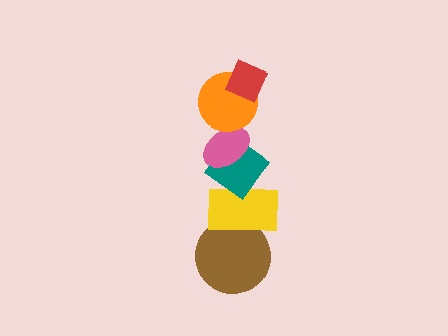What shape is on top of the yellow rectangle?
The teal diamond is on top of the yellow rectangle.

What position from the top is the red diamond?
The red diamond is 1st from the top.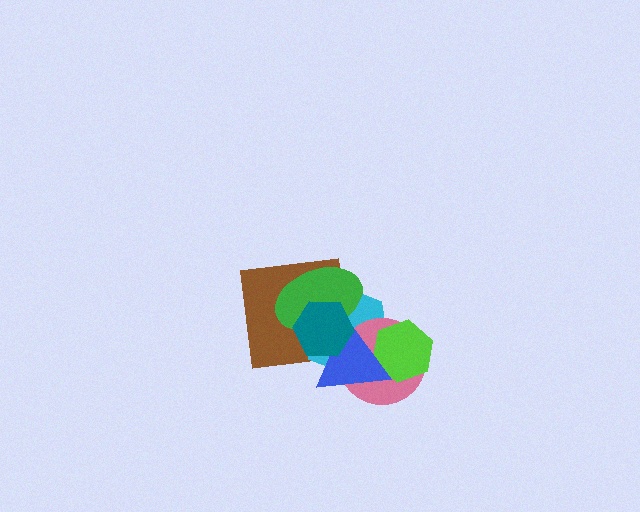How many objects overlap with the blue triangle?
6 objects overlap with the blue triangle.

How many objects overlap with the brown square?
4 objects overlap with the brown square.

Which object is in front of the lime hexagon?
The blue triangle is in front of the lime hexagon.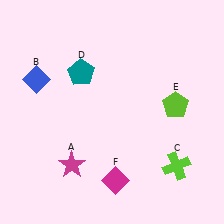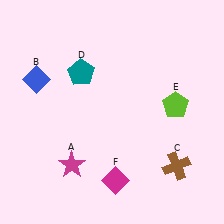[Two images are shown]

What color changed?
The cross (C) changed from lime in Image 1 to brown in Image 2.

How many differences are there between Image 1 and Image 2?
There is 1 difference between the two images.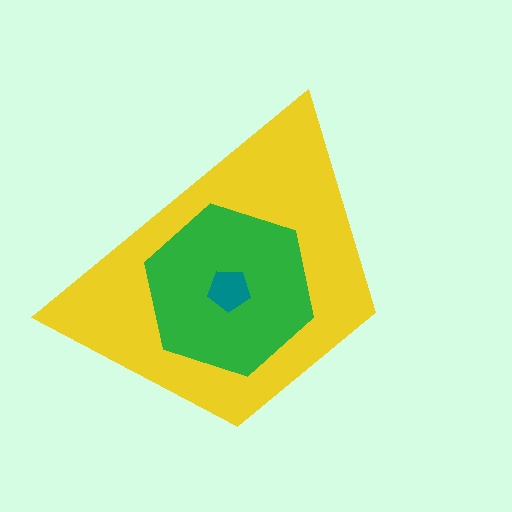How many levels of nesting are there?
3.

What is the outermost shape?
The yellow trapezoid.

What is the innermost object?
The teal pentagon.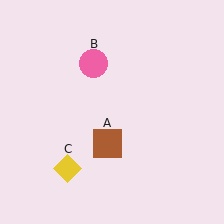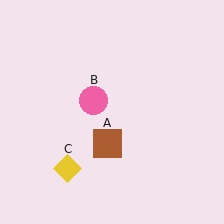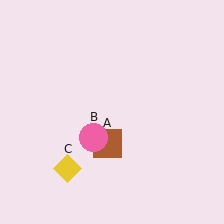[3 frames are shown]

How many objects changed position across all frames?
1 object changed position: pink circle (object B).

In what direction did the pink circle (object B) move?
The pink circle (object B) moved down.